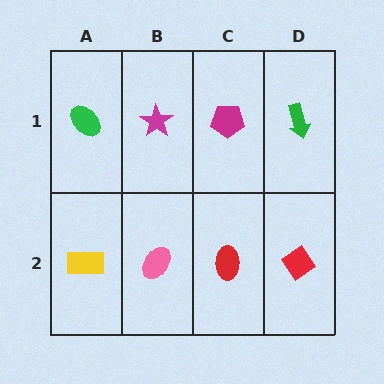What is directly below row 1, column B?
A pink ellipse.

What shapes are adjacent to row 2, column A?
A green ellipse (row 1, column A), a pink ellipse (row 2, column B).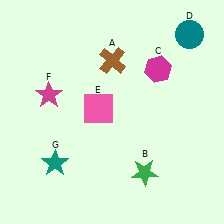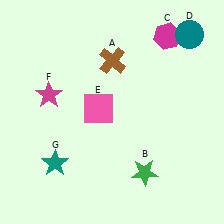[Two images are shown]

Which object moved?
The magenta hexagon (C) moved up.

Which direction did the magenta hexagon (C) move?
The magenta hexagon (C) moved up.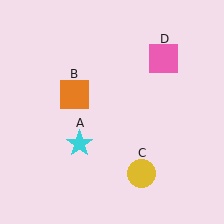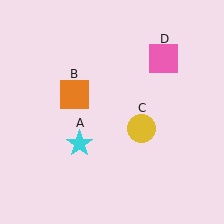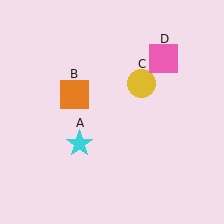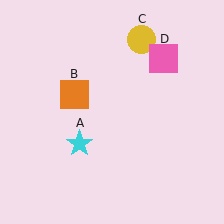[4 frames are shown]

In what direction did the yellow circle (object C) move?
The yellow circle (object C) moved up.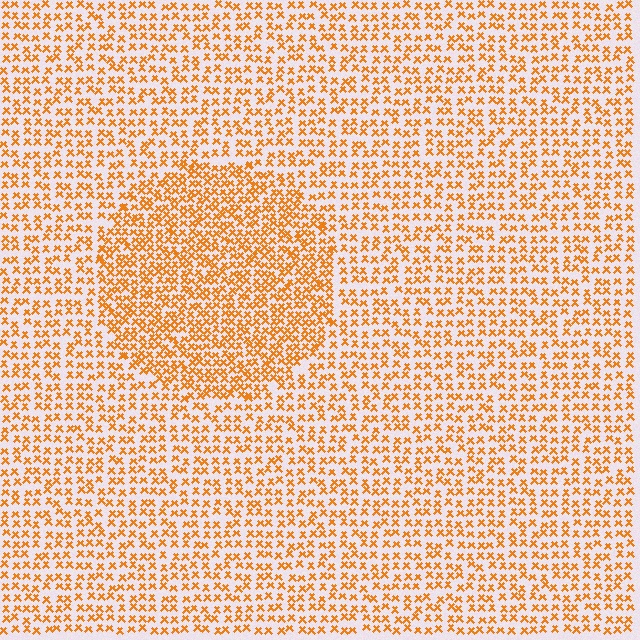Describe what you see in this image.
The image contains small orange elements arranged at two different densities. A circle-shaped region is visible where the elements are more densely packed than the surrounding area.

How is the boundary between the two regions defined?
The boundary is defined by a change in element density (approximately 1.7x ratio). All elements are the same color, size, and shape.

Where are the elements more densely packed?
The elements are more densely packed inside the circle boundary.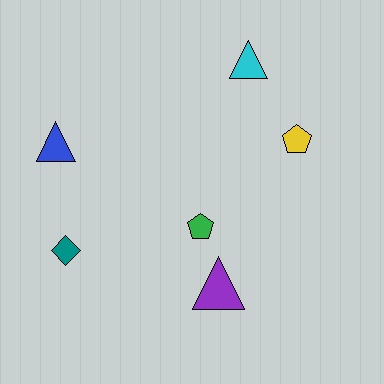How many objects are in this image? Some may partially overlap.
There are 6 objects.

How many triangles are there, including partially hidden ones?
There are 3 triangles.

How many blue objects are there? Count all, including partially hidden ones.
There is 1 blue object.